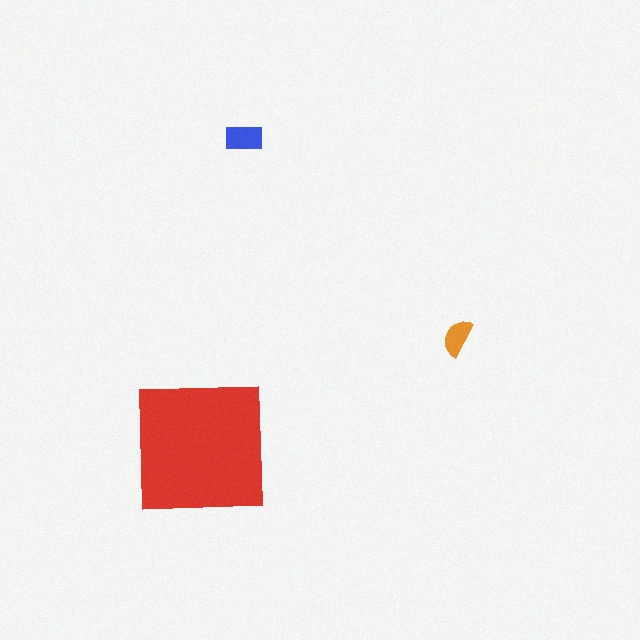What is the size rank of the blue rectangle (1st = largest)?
2nd.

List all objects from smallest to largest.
The orange semicircle, the blue rectangle, the red square.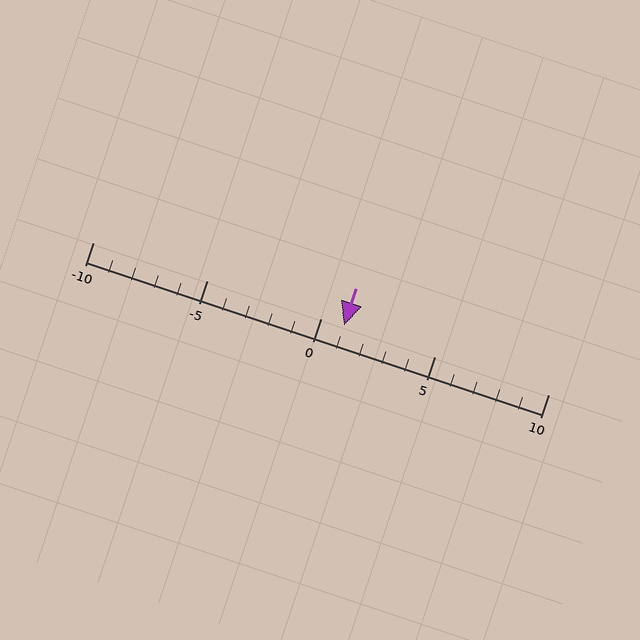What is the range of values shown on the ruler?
The ruler shows values from -10 to 10.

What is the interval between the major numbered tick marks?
The major tick marks are spaced 5 units apart.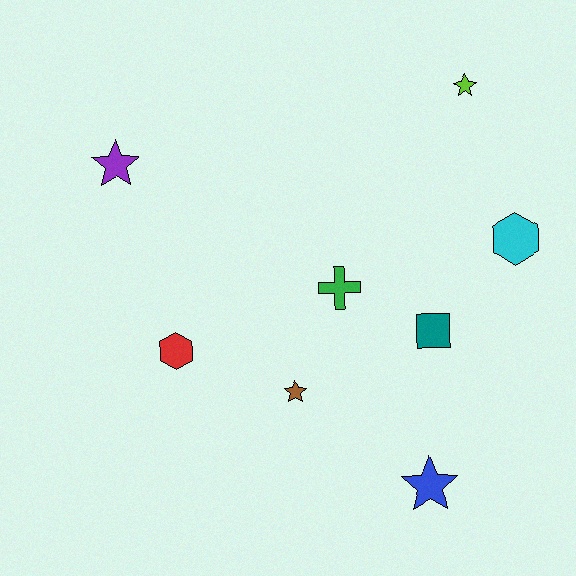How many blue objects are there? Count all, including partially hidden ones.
There is 1 blue object.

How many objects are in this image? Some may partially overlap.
There are 8 objects.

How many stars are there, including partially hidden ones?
There are 4 stars.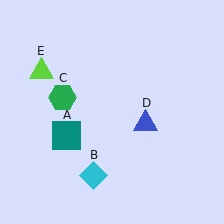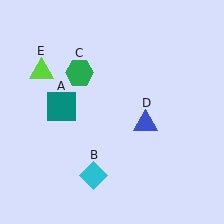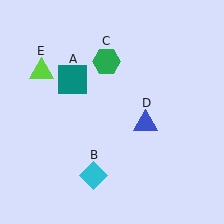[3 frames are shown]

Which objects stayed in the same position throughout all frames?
Cyan diamond (object B) and blue triangle (object D) and lime triangle (object E) remained stationary.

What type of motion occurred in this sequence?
The teal square (object A), green hexagon (object C) rotated clockwise around the center of the scene.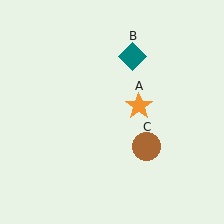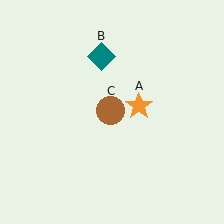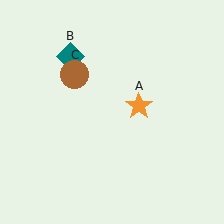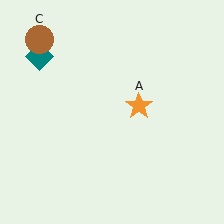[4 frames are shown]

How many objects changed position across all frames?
2 objects changed position: teal diamond (object B), brown circle (object C).